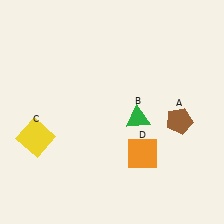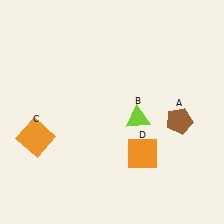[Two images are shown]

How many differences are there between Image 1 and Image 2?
There are 2 differences between the two images.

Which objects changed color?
B changed from green to lime. C changed from yellow to orange.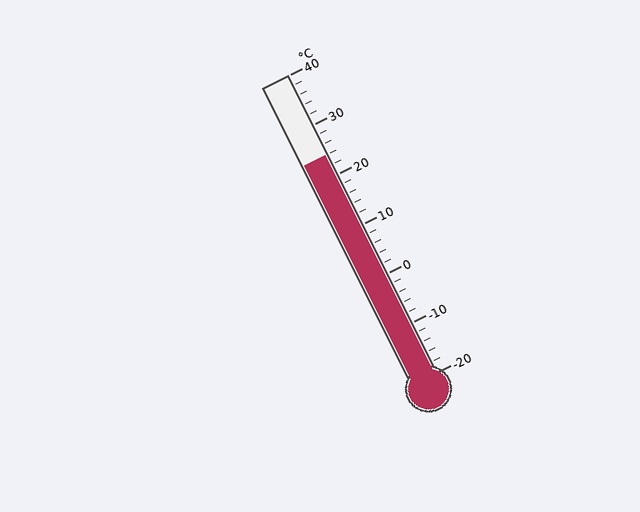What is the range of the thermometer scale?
The thermometer scale ranges from -20°C to 40°C.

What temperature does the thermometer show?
The thermometer shows approximately 24°C.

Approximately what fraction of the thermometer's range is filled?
The thermometer is filled to approximately 75% of its range.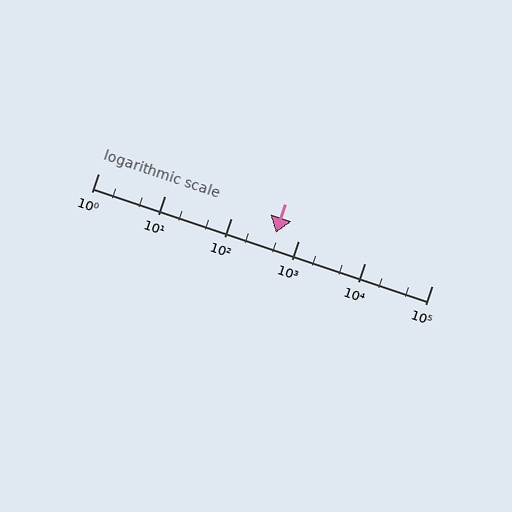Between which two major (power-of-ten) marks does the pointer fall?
The pointer is between 100 and 1000.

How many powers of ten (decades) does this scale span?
The scale spans 5 decades, from 1 to 100000.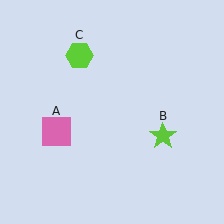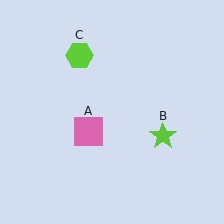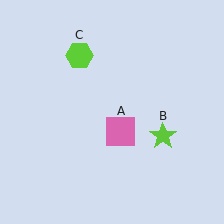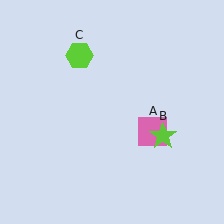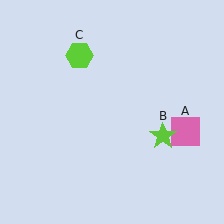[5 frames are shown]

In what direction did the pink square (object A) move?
The pink square (object A) moved right.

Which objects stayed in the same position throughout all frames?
Lime star (object B) and lime hexagon (object C) remained stationary.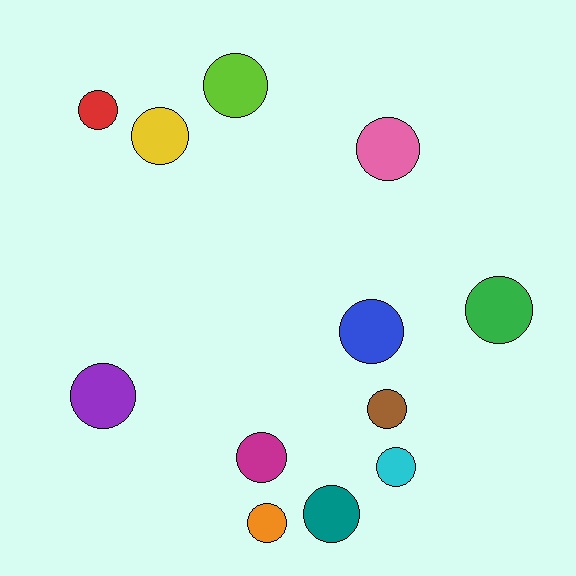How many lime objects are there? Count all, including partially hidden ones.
There is 1 lime object.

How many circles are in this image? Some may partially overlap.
There are 12 circles.